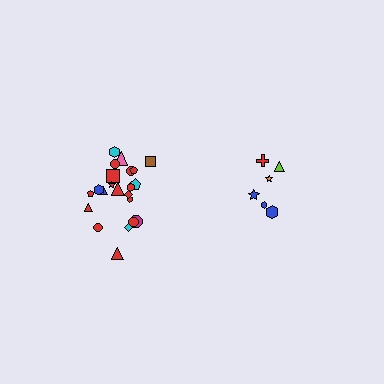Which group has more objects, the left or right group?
The left group.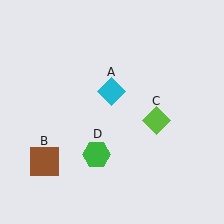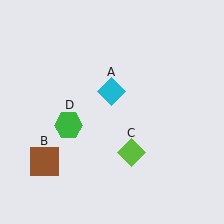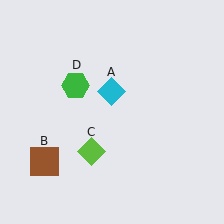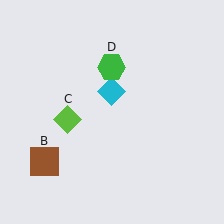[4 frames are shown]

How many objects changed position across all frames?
2 objects changed position: lime diamond (object C), green hexagon (object D).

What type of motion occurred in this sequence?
The lime diamond (object C), green hexagon (object D) rotated clockwise around the center of the scene.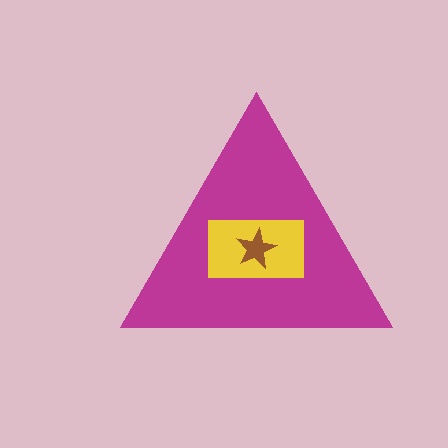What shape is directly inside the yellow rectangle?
The brown star.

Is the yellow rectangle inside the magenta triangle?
Yes.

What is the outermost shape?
The magenta triangle.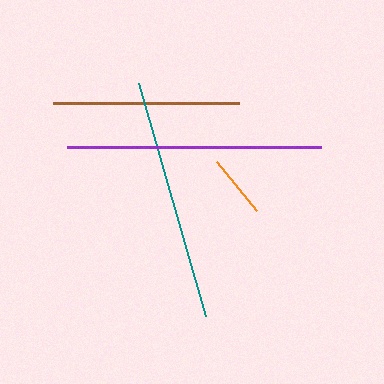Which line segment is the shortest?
The orange line is the shortest at approximately 62 pixels.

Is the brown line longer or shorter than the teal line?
The teal line is longer than the brown line.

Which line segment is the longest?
The purple line is the longest at approximately 254 pixels.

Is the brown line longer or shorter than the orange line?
The brown line is longer than the orange line.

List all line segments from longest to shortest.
From longest to shortest: purple, teal, brown, orange.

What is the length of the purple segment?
The purple segment is approximately 254 pixels long.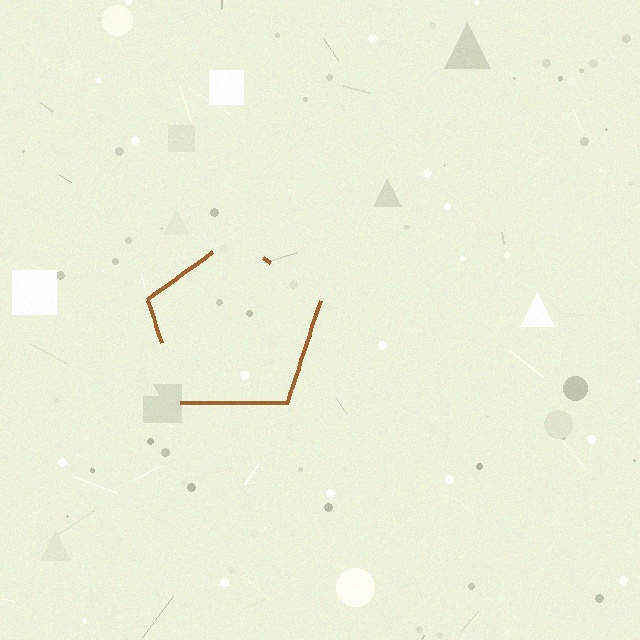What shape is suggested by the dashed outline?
The dashed outline suggests a pentagon.